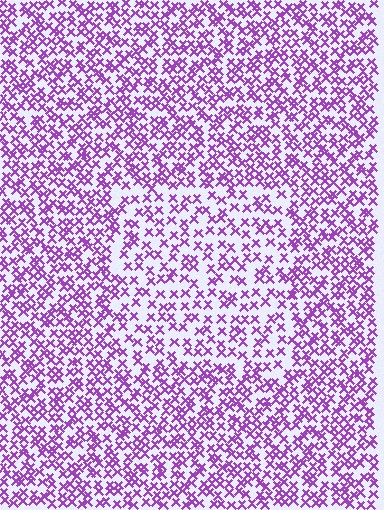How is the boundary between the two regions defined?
The boundary is defined by a change in element density (approximately 1.6x ratio). All elements are the same color, size, and shape.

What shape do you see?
I see a rectangle.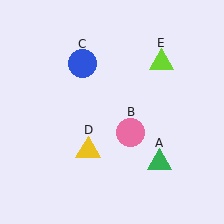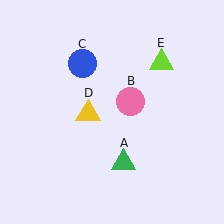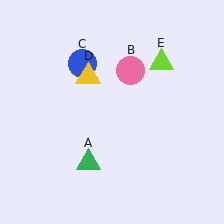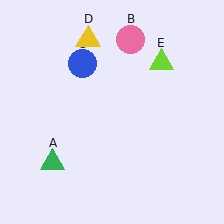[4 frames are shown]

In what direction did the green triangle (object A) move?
The green triangle (object A) moved left.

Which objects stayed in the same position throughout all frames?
Blue circle (object C) and lime triangle (object E) remained stationary.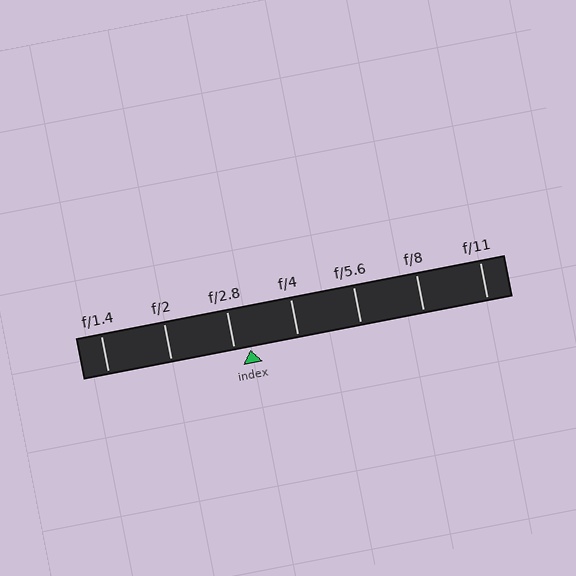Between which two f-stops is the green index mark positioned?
The index mark is between f/2.8 and f/4.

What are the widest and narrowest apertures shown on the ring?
The widest aperture shown is f/1.4 and the narrowest is f/11.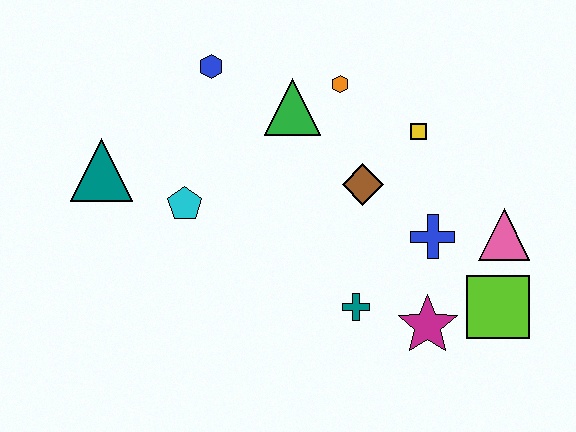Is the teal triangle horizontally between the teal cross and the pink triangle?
No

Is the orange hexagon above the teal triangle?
Yes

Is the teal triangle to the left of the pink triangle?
Yes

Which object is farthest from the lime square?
The teal triangle is farthest from the lime square.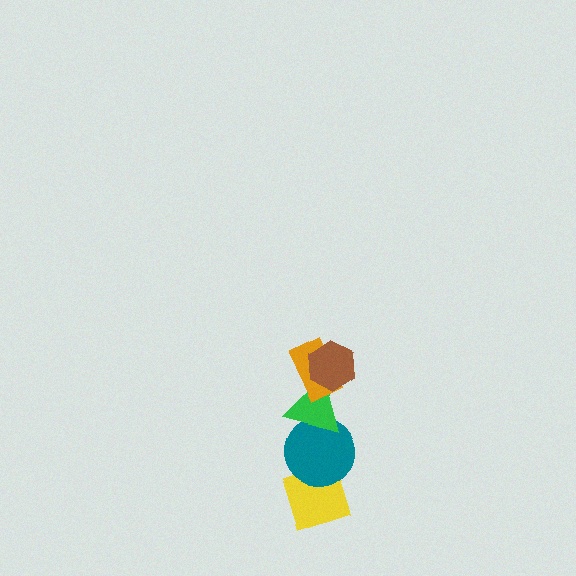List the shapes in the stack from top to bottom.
From top to bottom: the brown hexagon, the orange rectangle, the green triangle, the teal circle, the yellow diamond.